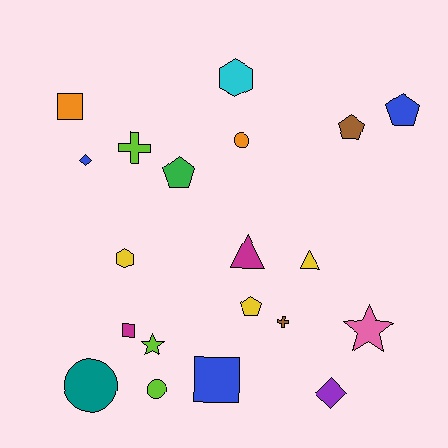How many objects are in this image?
There are 20 objects.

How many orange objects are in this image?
There are 2 orange objects.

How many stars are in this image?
There are 2 stars.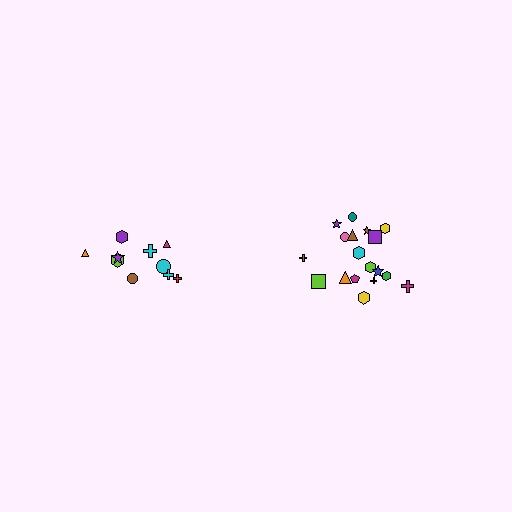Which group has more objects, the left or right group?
The right group.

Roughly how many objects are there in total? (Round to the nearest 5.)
Roughly 30 objects in total.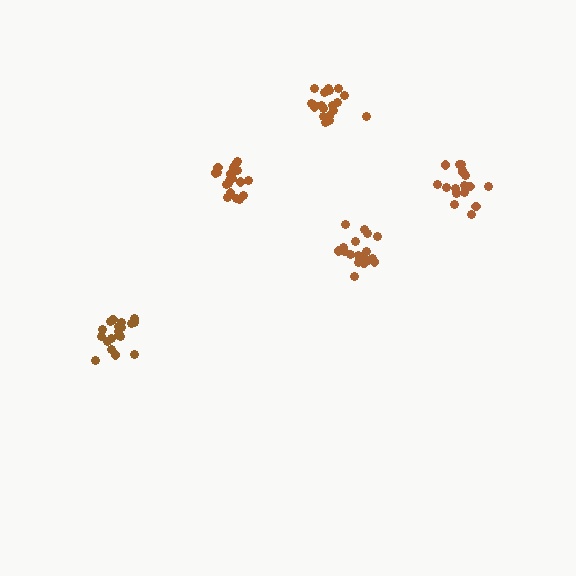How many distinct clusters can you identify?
There are 5 distinct clusters.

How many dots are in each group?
Group 1: 20 dots, Group 2: 19 dots, Group 3: 18 dots, Group 4: 20 dots, Group 5: 19 dots (96 total).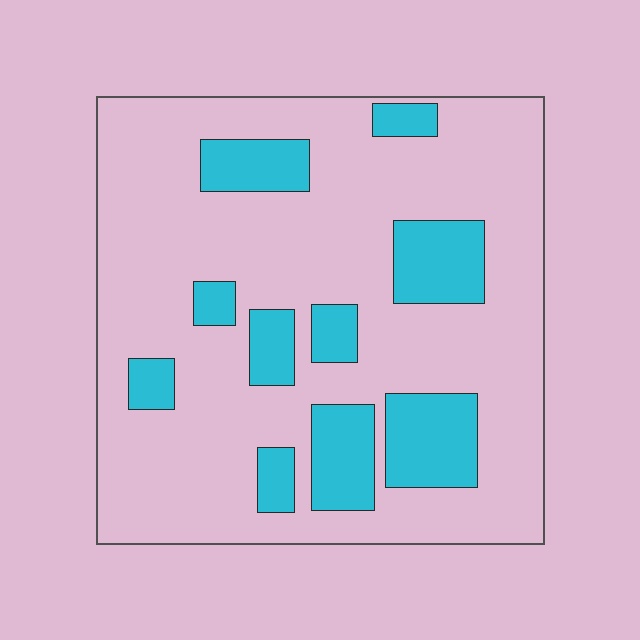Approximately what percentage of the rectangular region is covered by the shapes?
Approximately 20%.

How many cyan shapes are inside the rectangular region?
10.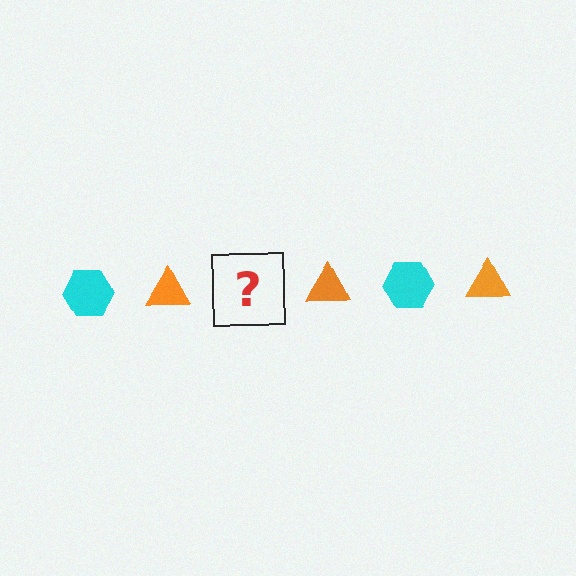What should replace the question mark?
The question mark should be replaced with a cyan hexagon.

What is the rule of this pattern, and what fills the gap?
The rule is that the pattern alternates between cyan hexagon and orange triangle. The gap should be filled with a cyan hexagon.